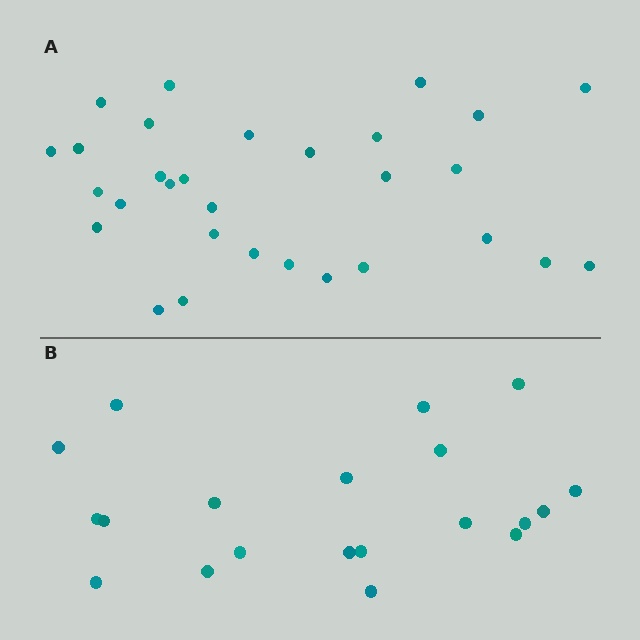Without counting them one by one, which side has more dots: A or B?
Region A (the top region) has more dots.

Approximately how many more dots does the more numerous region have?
Region A has roughly 10 or so more dots than region B.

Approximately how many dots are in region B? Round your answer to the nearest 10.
About 20 dots.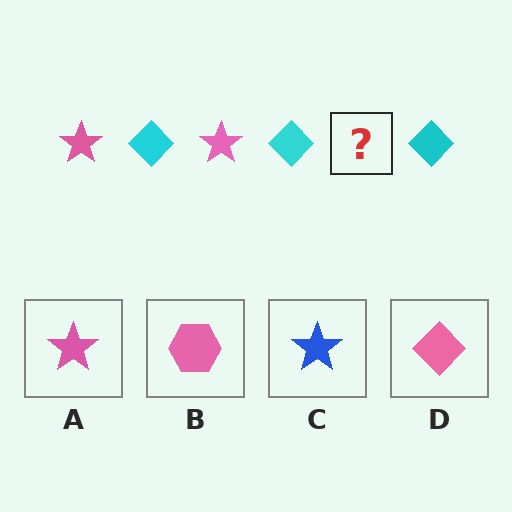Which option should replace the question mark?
Option A.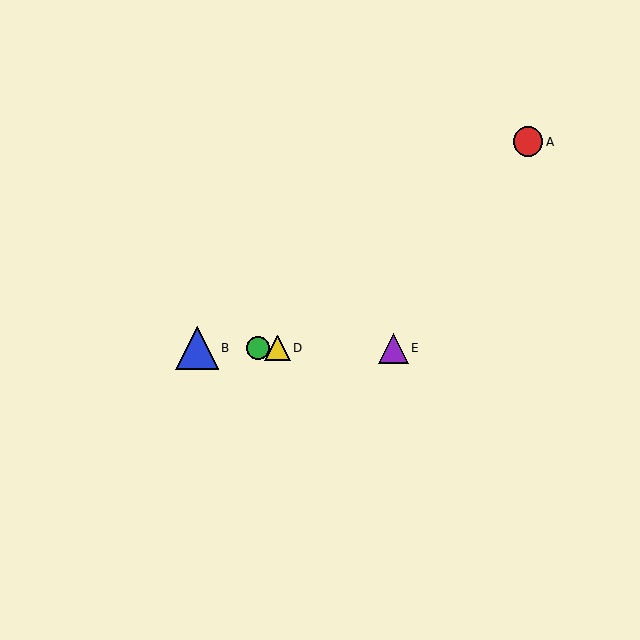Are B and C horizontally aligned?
Yes, both are at y≈348.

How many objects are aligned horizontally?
4 objects (B, C, D, E) are aligned horizontally.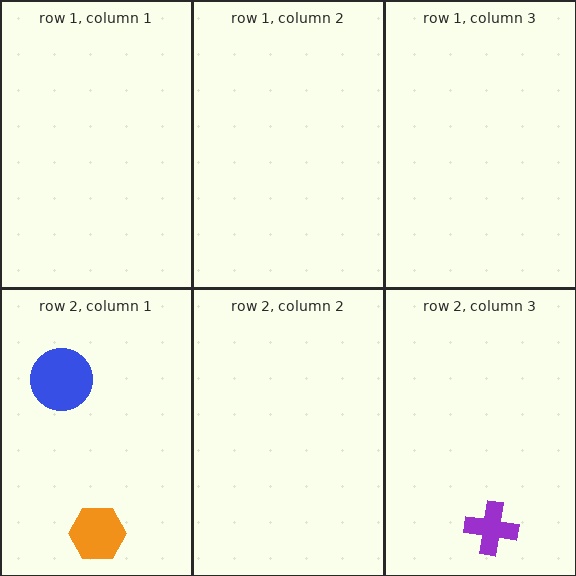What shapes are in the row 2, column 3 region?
The purple cross.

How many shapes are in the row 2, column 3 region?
1.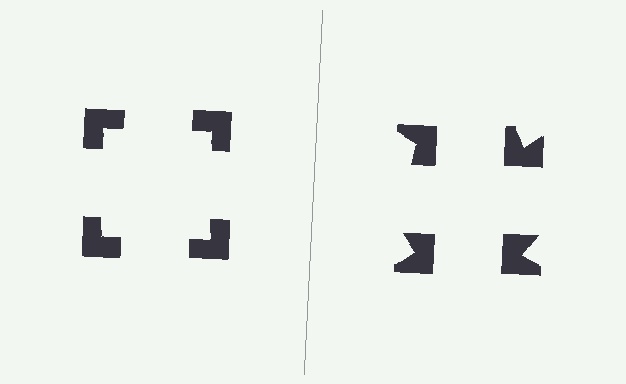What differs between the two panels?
The notched squares are positioned identically on both sides; only the wedge orientations differ. On the left they align to a square; on the right they are misaligned.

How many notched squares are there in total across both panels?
8 — 4 on each side.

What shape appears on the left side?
An illusory square.